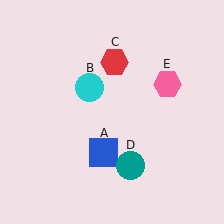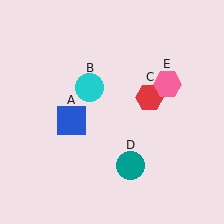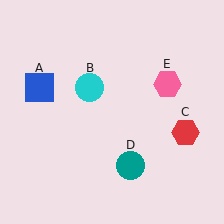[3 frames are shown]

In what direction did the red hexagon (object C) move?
The red hexagon (object C) moved down and to the right.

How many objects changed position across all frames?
2 objects changed position: blue square (object A), red hexagon (object C).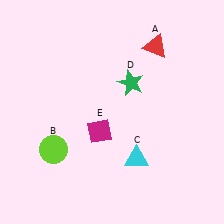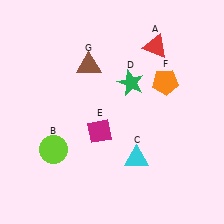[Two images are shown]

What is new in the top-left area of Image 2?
A brown triangle (G) was added in the top-left area of Image 2.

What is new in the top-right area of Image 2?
An orange pentagon (F) was added in the top-right area of Image 2.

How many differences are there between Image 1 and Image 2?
There are 2 differences between the two images.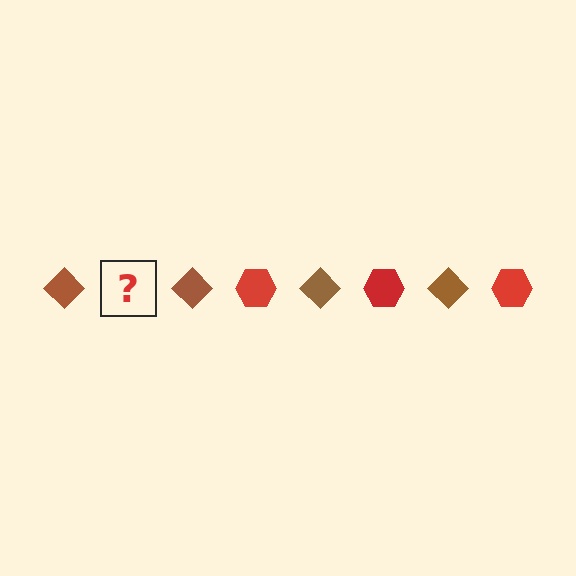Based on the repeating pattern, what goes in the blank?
The blank should be a red hexagon.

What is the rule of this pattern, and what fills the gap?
The rule is that the pattern alternates between brown diamond and red hexagon. The gap should be filled with a red hexagon.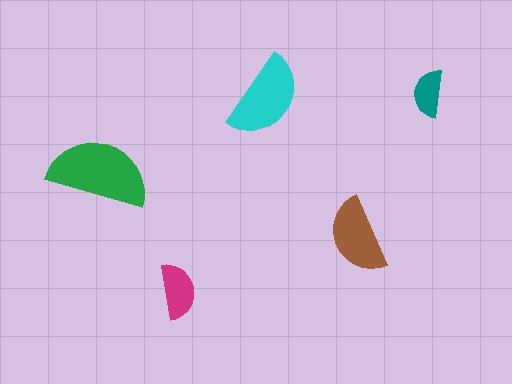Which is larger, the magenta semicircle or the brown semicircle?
The brown one.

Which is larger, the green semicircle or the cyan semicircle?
The green one.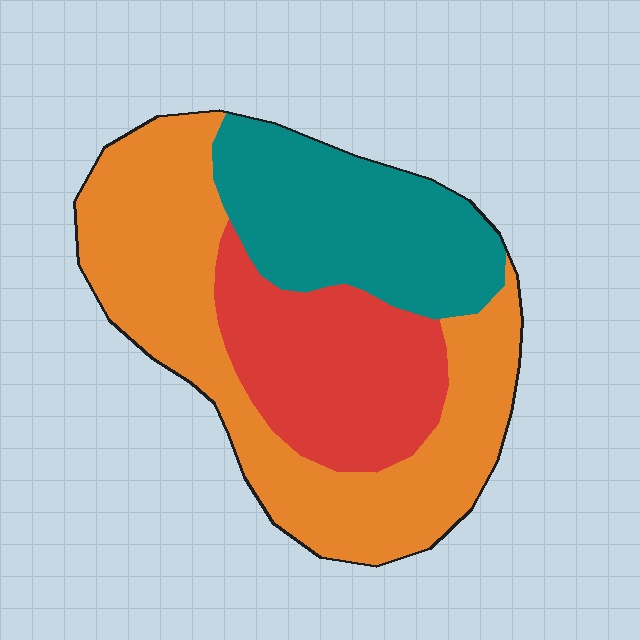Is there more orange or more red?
Orange.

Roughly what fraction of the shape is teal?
Teal covers 27% of the shape.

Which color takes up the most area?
Orange, at roughly 45%.